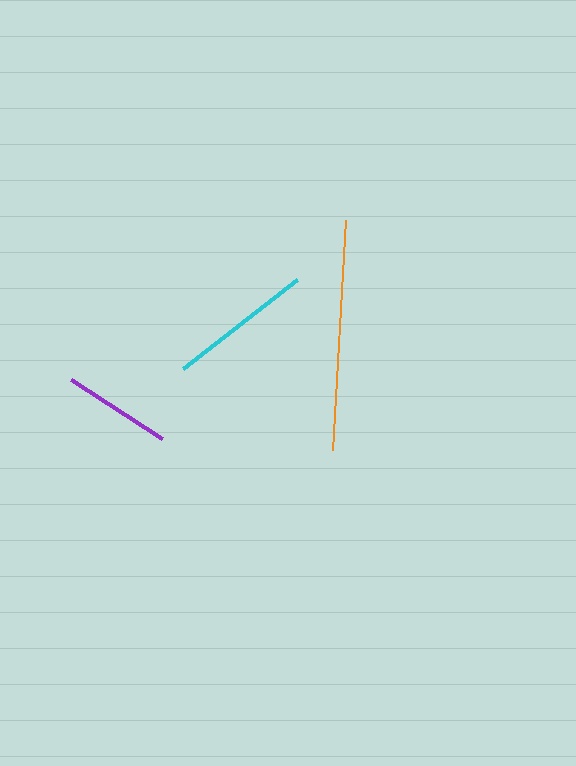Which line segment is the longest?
The orange line is the longest at approximately 231 pixels.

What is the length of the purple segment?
The purple segment is approximately 108 pixels long.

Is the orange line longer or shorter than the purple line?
The orange line is longer than the purple line.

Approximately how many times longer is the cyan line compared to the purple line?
The cyan line is approximately 1.3 times the length of the purple line.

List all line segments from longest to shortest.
From longest to shortest: orange, cyan, purple.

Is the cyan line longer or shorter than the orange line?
The orange line is longer than the cyan line.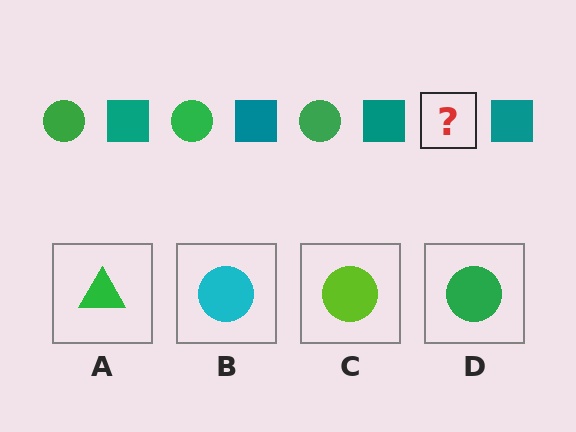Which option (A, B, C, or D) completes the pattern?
D.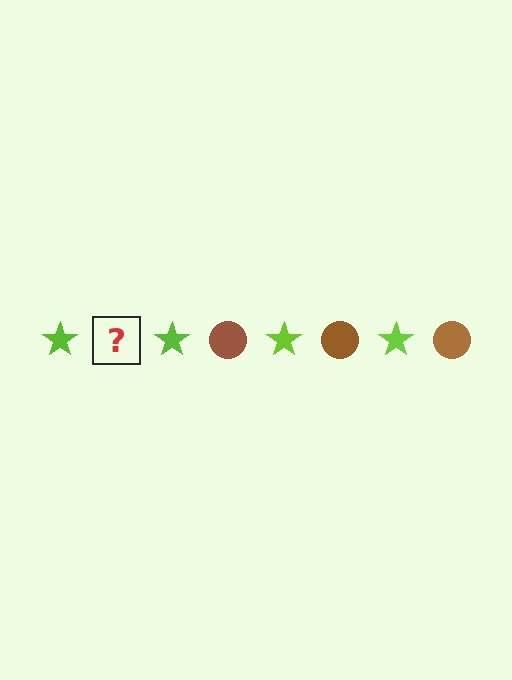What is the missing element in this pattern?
The missing element is a brown circle.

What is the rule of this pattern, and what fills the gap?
The rule is that the pattern alternates between lime star and brown circle. The gap should be filled with a brown circle.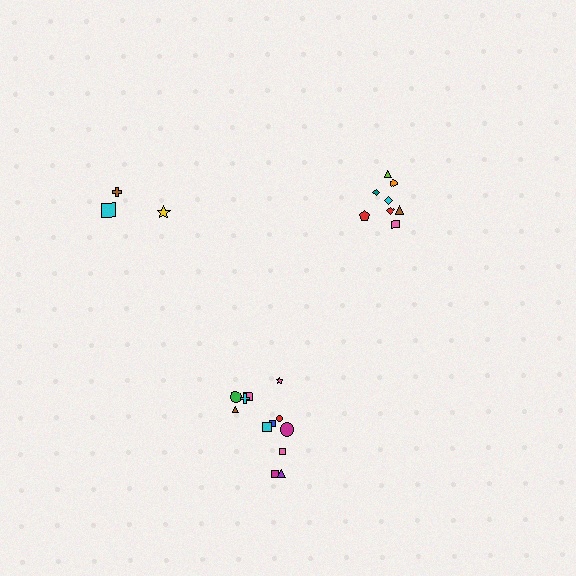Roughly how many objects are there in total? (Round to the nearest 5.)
Roughly 25 objects in total.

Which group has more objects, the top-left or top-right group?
The top-right group.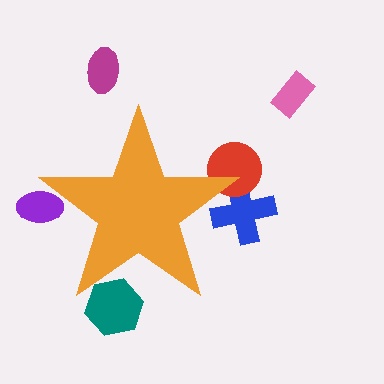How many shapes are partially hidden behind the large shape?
4 shapes are partially hidden.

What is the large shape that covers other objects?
An orange star.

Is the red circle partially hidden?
Yes, the red circle is partially hidden behind the orange star.